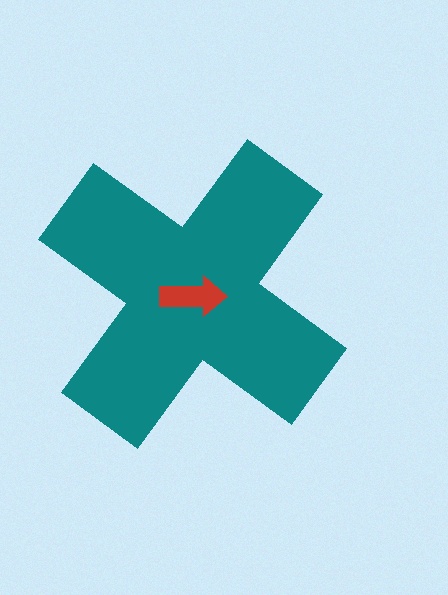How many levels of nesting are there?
2.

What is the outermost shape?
The teal cross.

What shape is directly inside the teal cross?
The red arrow.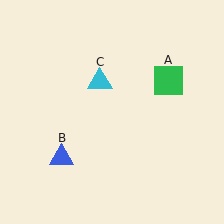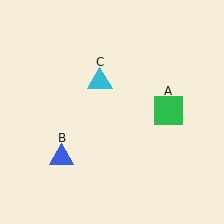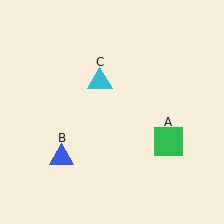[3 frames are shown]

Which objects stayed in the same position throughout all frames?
Blue triangle (object B) and cyan triangle (object C) remained stationary.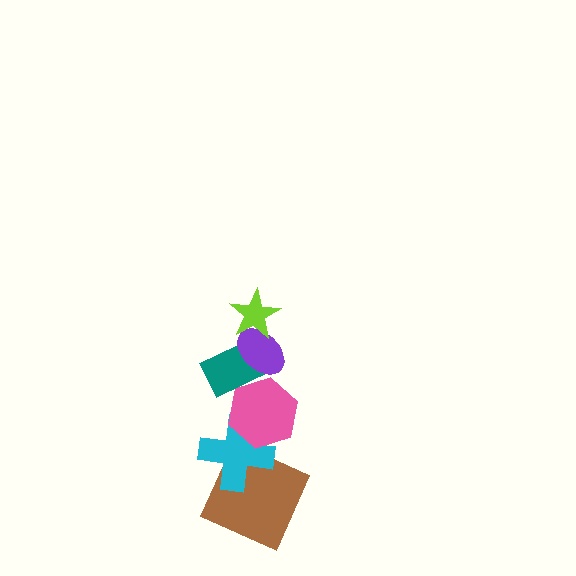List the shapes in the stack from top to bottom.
From top to bottom: the lime star, the purple ellipse, the teal rectangle, the pink hexagon, the cyan cross, the brown square.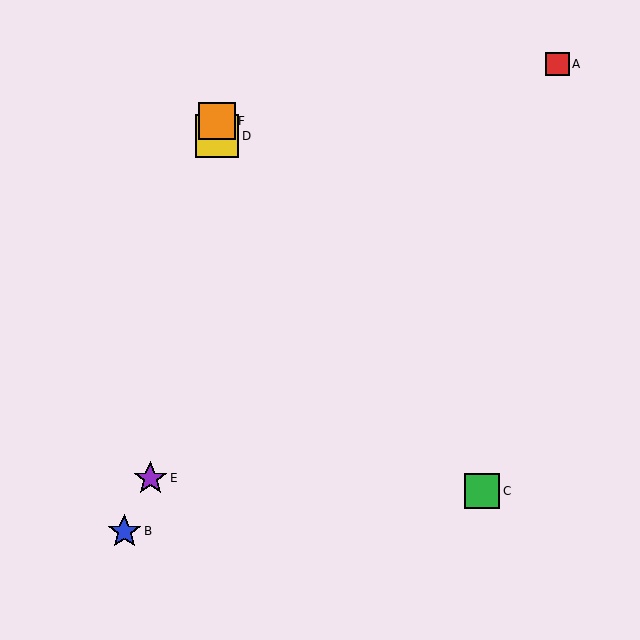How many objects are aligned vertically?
2 objects (D, F) are aligned vertically.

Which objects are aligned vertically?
Objects D, F are aligned vertically.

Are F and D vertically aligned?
Yes, both are at x≈217.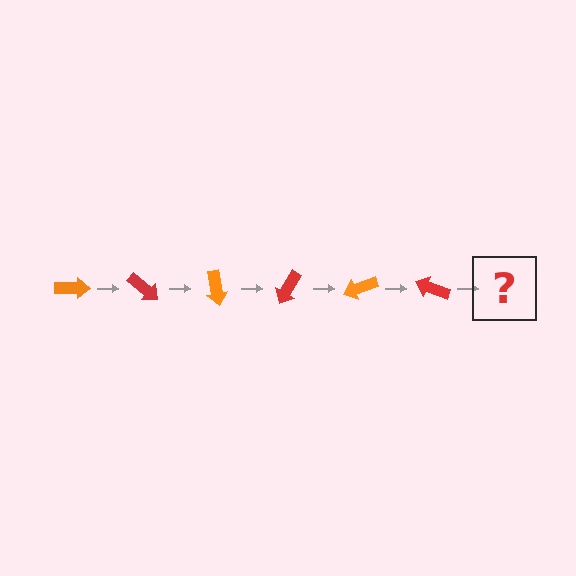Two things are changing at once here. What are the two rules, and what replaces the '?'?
The two rules are that it rotates 40 degrees each step and the color cycles through orange and red. The '?' should be an orange arrow, rotated 240 degrees from the start.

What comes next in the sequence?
The next element should be an orange arrow, rotated 240 degrees from the start.